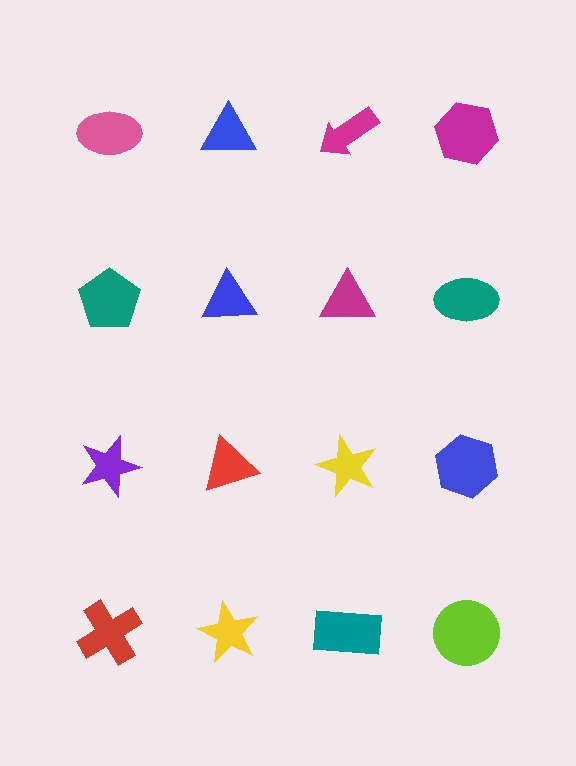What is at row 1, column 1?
A pink ellipse.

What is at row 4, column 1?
A red cross.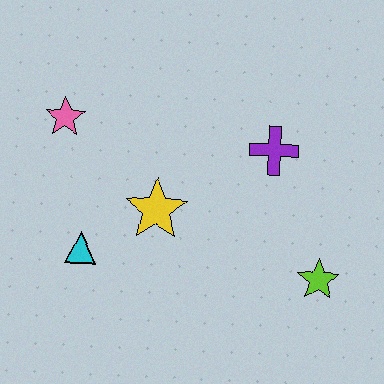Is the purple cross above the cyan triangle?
Yes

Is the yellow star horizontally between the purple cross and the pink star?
Yes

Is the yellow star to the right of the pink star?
Yes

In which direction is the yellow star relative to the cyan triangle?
The yellow star is to the right of the cyan triangle.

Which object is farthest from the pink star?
The lime star is farthest from the pink star.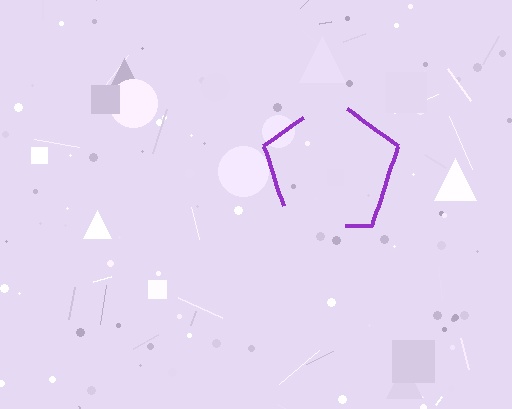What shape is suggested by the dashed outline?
The dashed outline suggests a pentagon.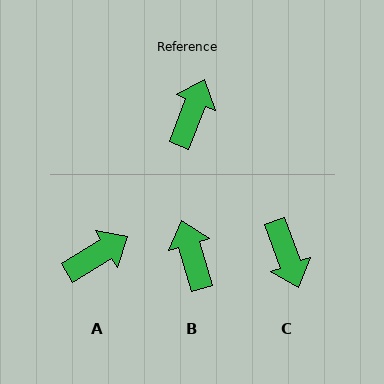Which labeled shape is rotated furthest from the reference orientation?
C, about 139 degrees away.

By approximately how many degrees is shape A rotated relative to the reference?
Approximately 37 degrees clockwise.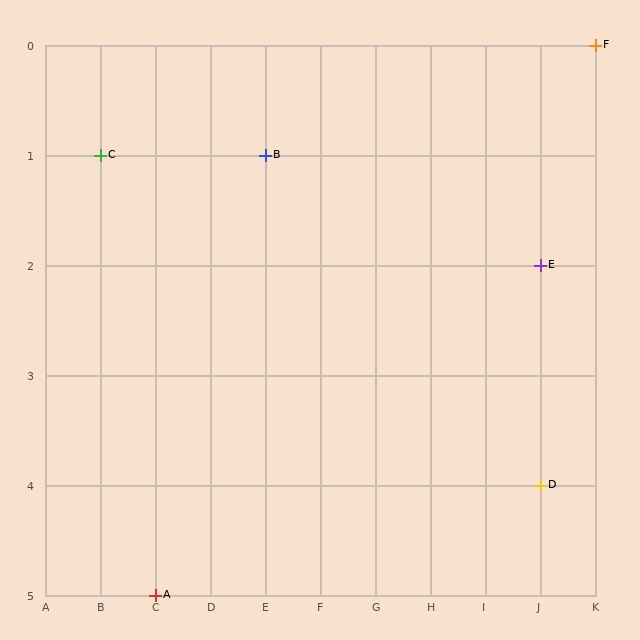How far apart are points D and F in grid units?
Points D and F are 1 column and 4 rows apart (about 4.1 grid units diagonally).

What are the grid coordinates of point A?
Point A is at grid coordinates (C, 5).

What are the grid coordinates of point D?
Point D is at grid coordinates (J, 4).